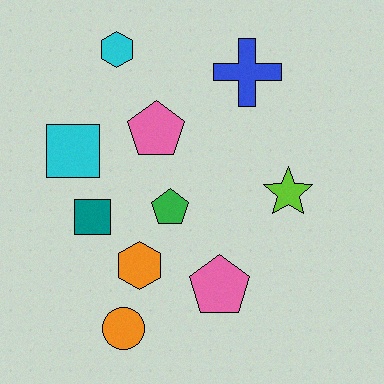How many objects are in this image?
There are 10 objects.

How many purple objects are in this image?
There are no purple objects.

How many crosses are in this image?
There is 1 cross.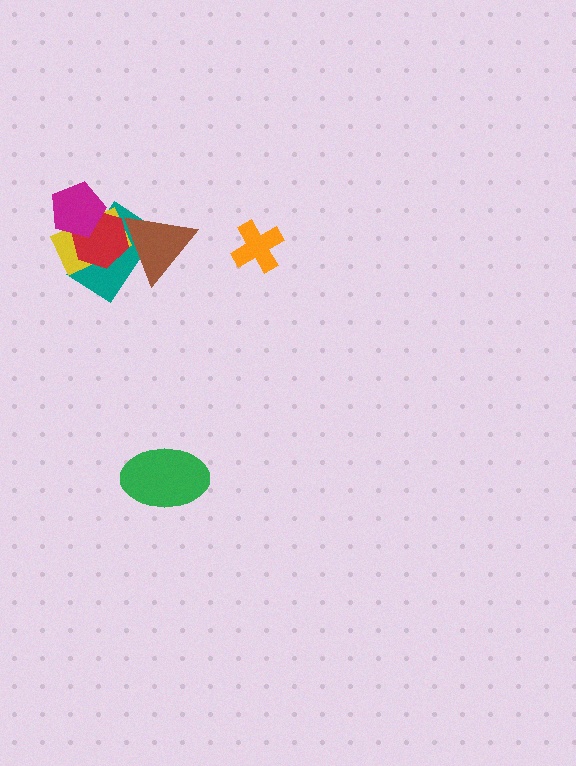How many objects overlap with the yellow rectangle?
4 objects overlap with the yellow rectangle.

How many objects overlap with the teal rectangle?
4 objects overlap with the teal rectangle.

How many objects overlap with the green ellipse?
0 objects overlap with the green ellipse.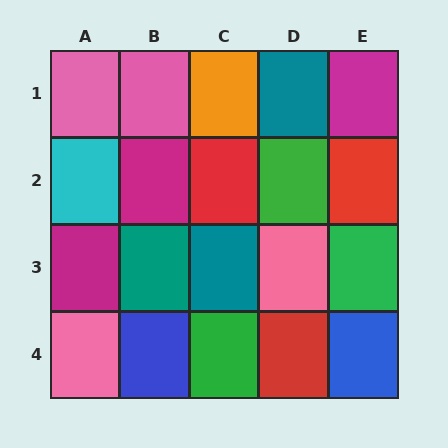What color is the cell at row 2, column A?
Cyan.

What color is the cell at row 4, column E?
Blue.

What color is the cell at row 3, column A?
Magenta.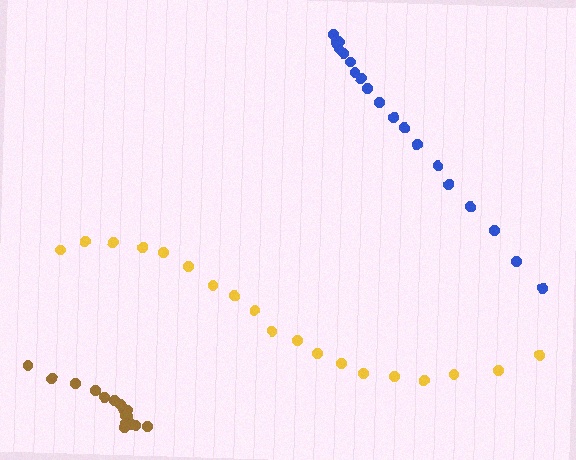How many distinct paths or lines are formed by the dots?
There are 3 distinct paths.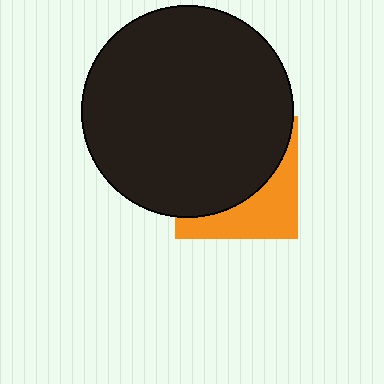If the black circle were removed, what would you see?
You would see the complete orange square.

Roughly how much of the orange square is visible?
A small part of it is visible (roughly 36%).